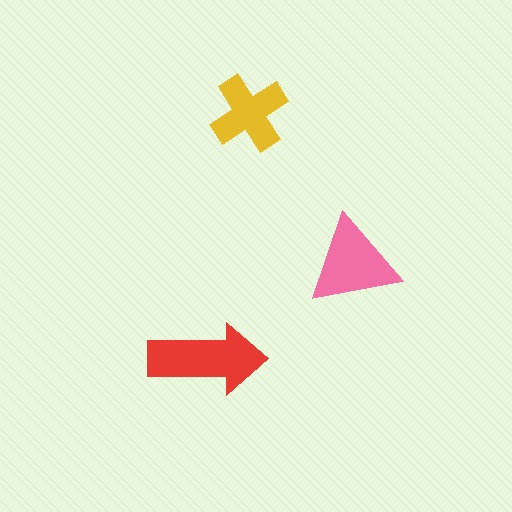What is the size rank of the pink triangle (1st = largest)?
2nd.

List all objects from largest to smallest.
The red arrow, the pink triangle, the yellow cross.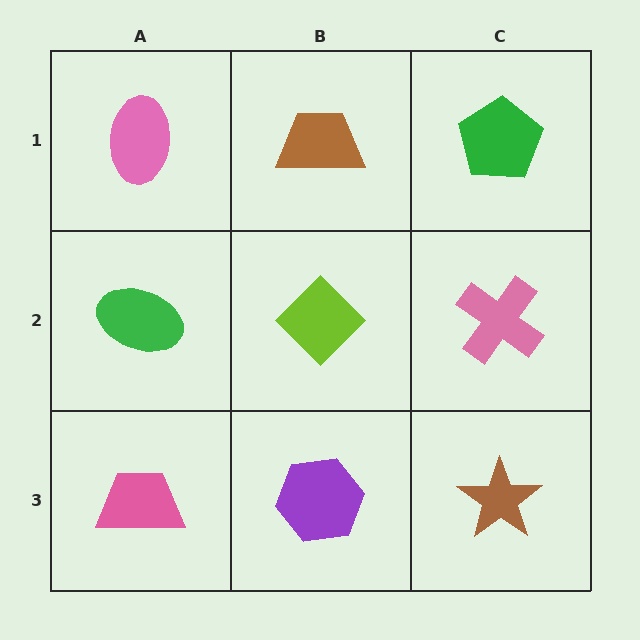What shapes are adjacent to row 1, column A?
A green ellipse (row 2, column A), a brown trapezoid (row 1, column B).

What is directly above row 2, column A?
A pink ellipse.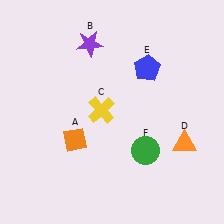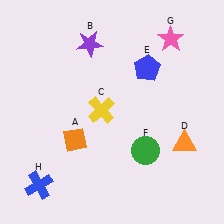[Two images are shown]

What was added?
A pink star (G), a blue cross (H) were added in Image 2.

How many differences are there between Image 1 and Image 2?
There are 2 differences between the two images.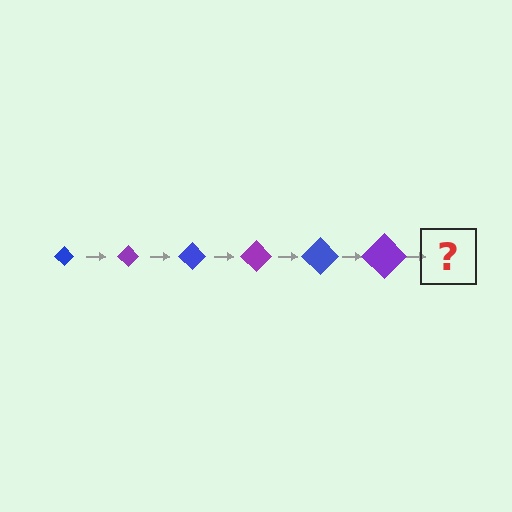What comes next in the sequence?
The next element should be a blue diamond, larger than the previous one.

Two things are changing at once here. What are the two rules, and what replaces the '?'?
The two rules are that the diamond grows larger each step and the color cycles through blue and purple. The '?' should be a blue diamond, larger than the previous one.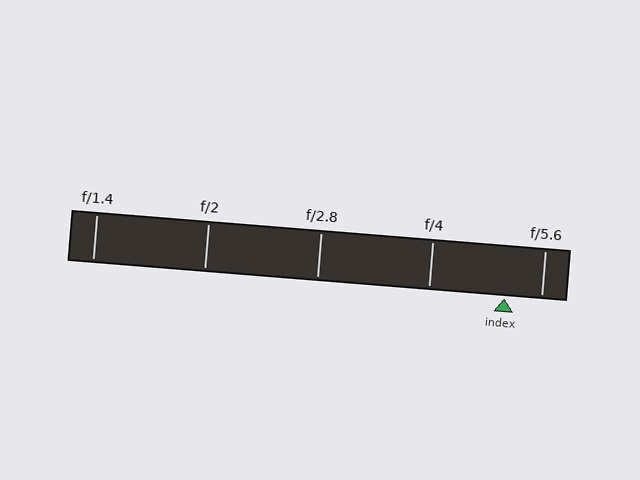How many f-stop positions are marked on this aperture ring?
There are 5 f-stop positions marked.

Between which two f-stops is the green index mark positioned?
The index mark is between f/4 and f/5.6.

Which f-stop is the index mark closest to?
The index mark is closest to f/5.6.